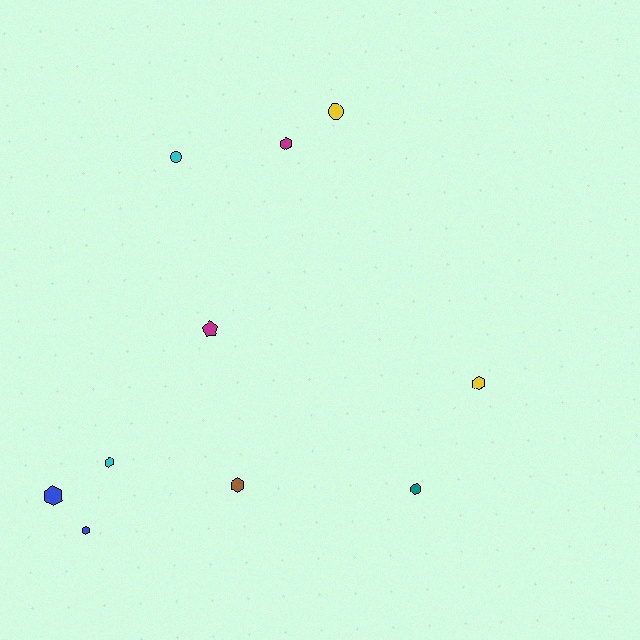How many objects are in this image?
There are 10 objects.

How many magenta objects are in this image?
There are 2 magenta objects.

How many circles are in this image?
There are 3 circles.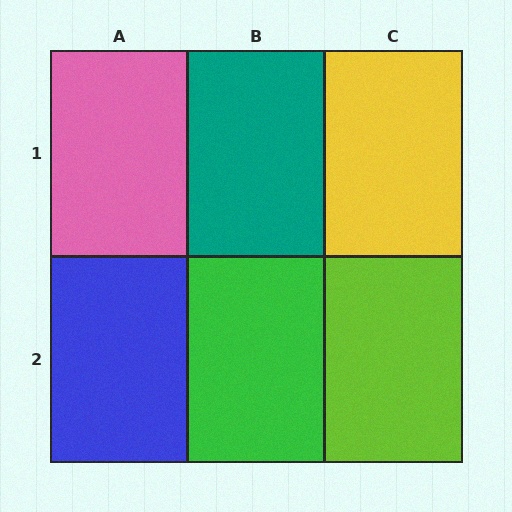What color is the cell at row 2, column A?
Blue.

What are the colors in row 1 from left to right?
Pink, teal, yellow.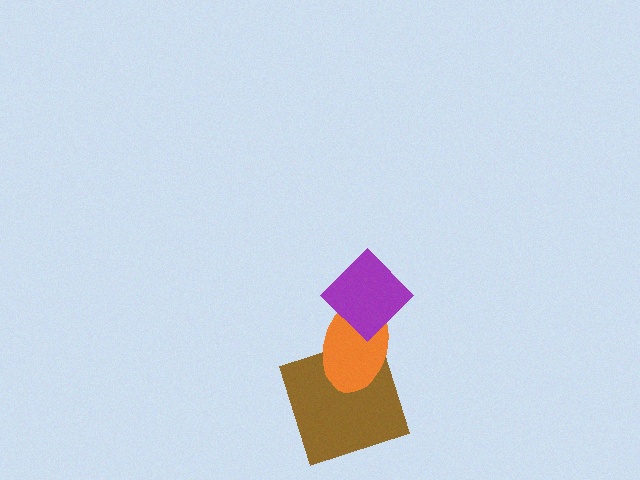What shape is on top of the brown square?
The orange ellipse is on top of the brown square.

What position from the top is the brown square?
The brown square is 3rd from the top.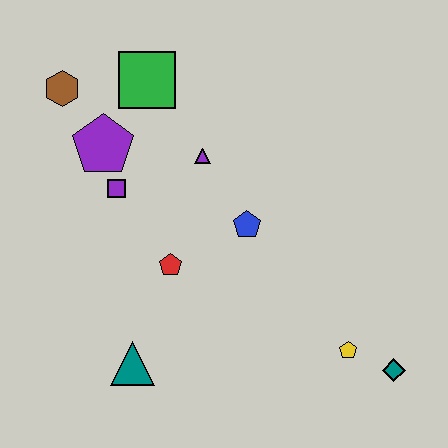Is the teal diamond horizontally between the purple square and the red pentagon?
No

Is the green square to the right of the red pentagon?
No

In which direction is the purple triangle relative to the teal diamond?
The purple triangle is above the teal diamond.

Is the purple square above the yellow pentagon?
Yes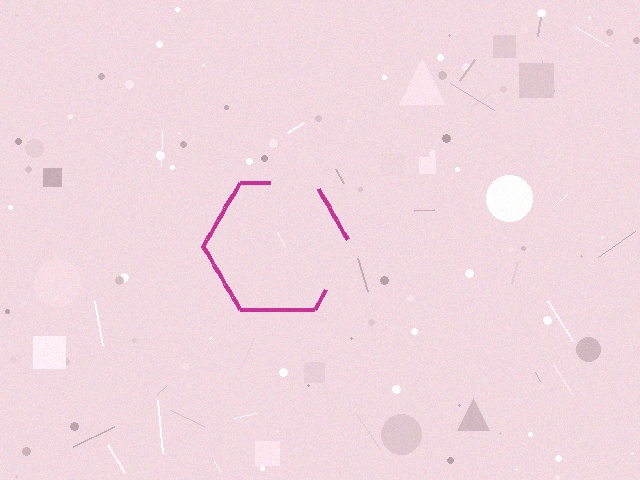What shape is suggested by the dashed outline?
The dashed outline suggests a hexagon.